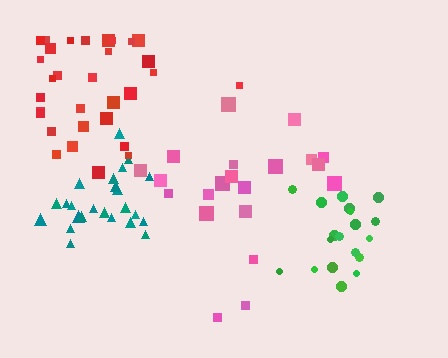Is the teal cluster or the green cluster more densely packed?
Green.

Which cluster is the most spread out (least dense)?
Pink.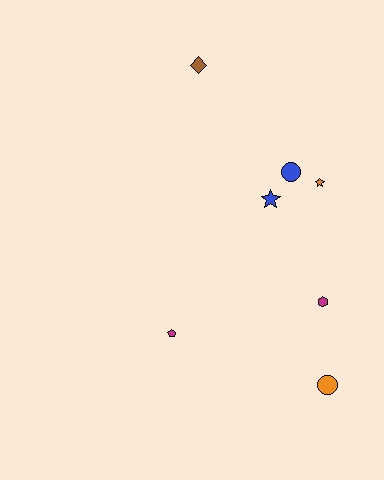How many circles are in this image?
There are 2 circles.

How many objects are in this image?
There are 7 objects.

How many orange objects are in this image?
There are 2 orange objects.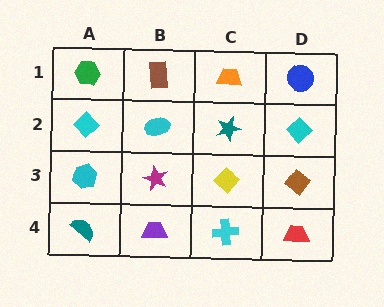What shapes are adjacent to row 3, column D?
A cyan diamond (row 2, column D), a red trapezoid (row 4, column D), a yellow diamond (row 3, column C).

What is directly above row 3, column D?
A cyan diamond.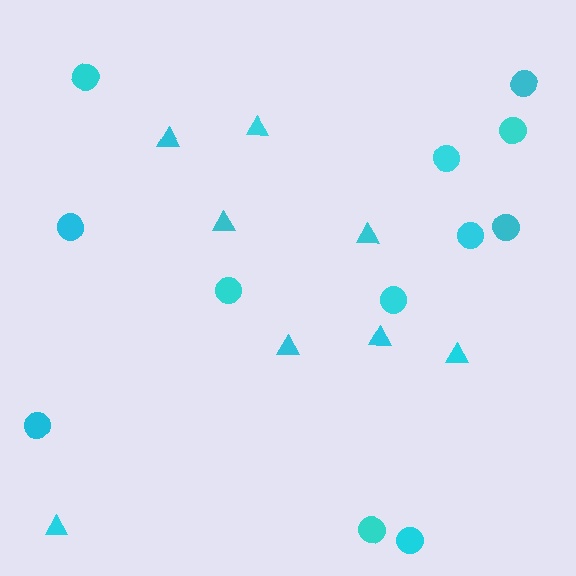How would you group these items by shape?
There are 2 groups: one group of triangles (8) and one group of circles (12).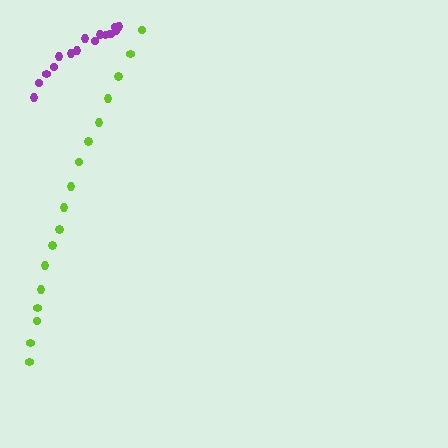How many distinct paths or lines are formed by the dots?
There are 2 distinct paths.